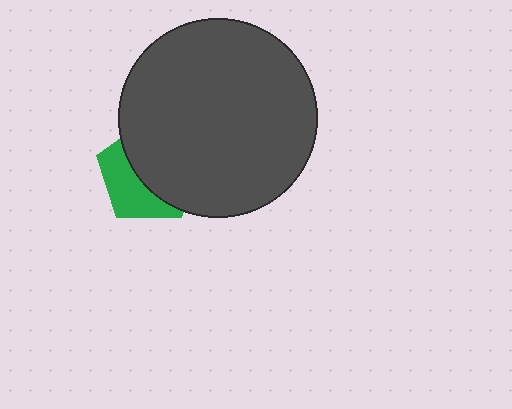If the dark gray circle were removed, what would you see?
You would see the complete green pentagon.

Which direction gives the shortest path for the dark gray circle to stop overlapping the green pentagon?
Moving right gives the shortest separation.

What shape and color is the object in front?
The object in front is a dark gray circle.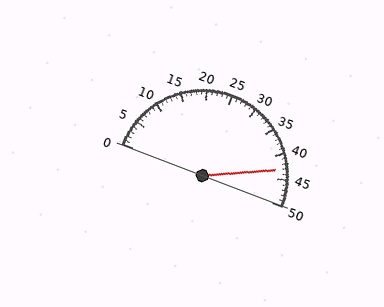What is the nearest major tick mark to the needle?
The nearest major tick mark is 45.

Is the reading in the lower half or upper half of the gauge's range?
The reading is in the upper half of the range (0 to 50).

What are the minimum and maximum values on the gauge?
The gauge ranges from 0 to 50.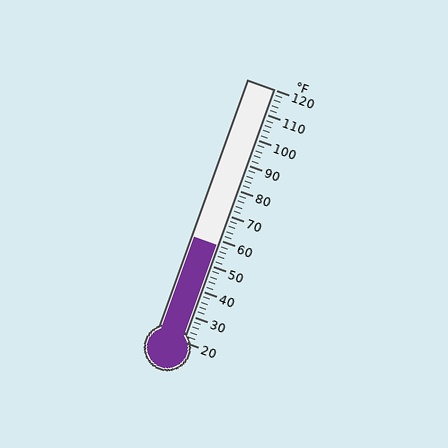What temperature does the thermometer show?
The thermometer shows approximately 58°F.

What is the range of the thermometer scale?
The thermometer scale ranges from 20°F to 120°F.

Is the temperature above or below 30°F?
The temperature is above 30°F.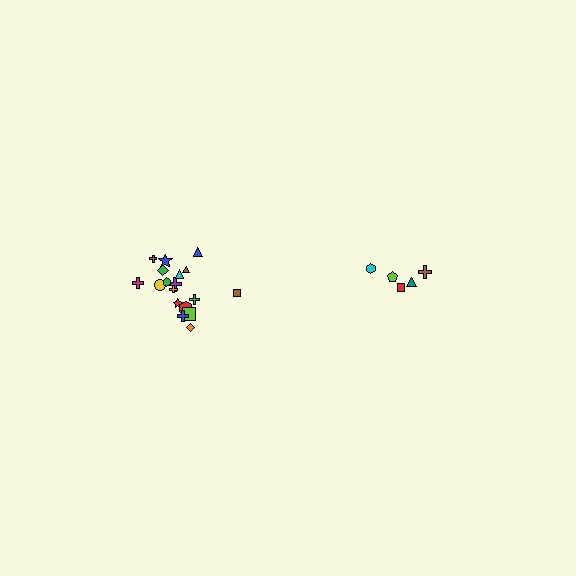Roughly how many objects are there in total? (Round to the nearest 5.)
Roughly 25 objects in total.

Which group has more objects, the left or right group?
The left group.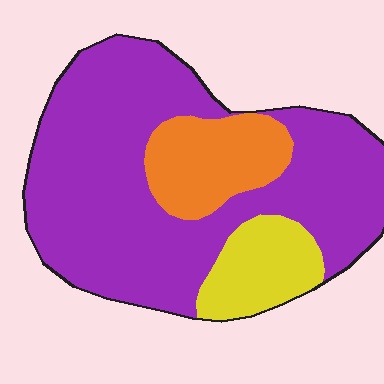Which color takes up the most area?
Purple, at roughly 70%.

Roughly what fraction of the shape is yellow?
Yellow takes up about one eighth (1/8) of the shape.